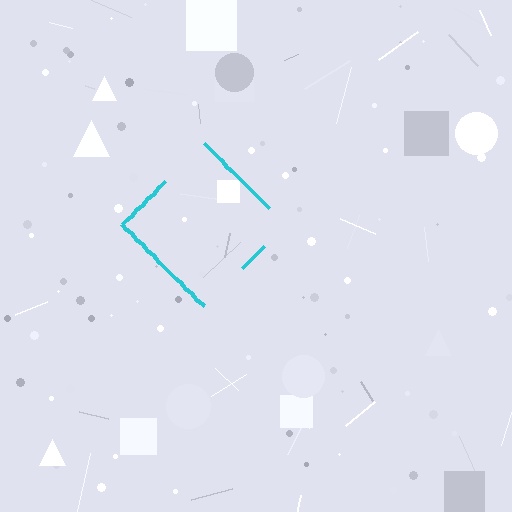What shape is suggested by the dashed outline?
The dashed outline suggests a diamond.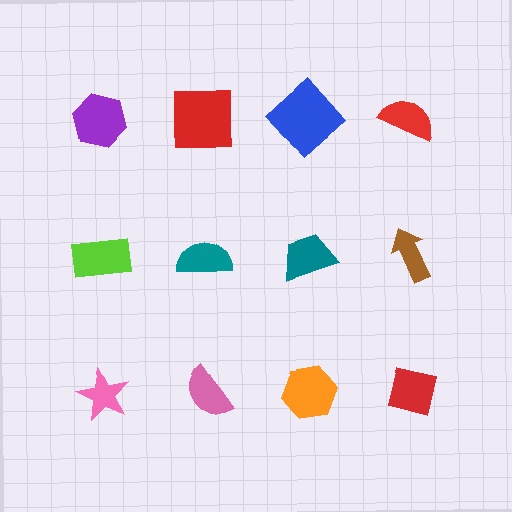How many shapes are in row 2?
4 shapes.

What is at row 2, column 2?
A teal semicircle.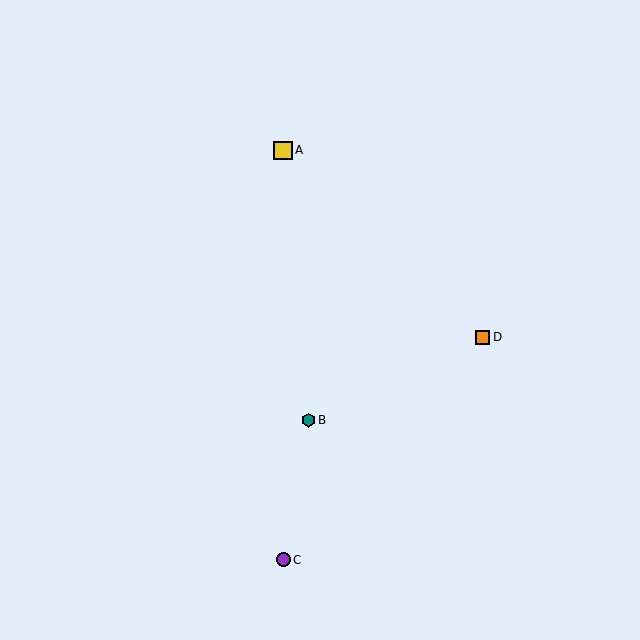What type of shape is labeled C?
Shape C is a purple circle.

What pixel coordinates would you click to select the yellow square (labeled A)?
Click at (283, 150) to select the yellow square A.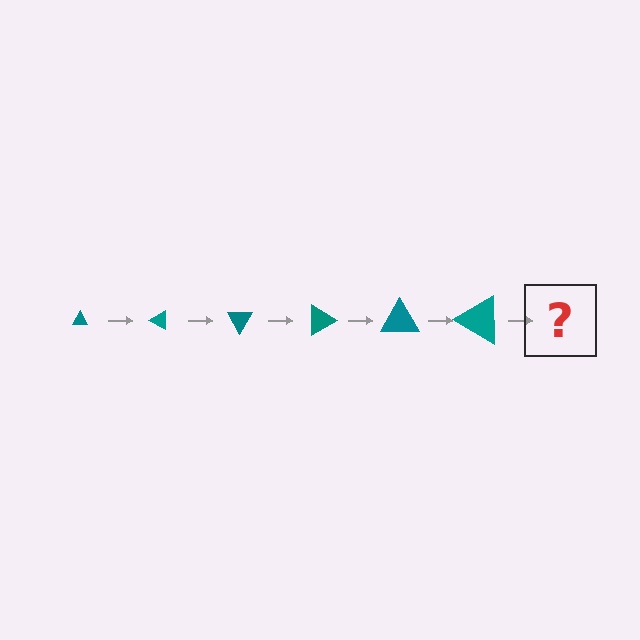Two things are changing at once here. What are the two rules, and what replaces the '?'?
The two rules are that the triangle grows larger each step and it rotates 30 degrees each step. The '?' should be a triangle, larger than the previous one and rotated 180 degrees from the start.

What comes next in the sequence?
The next element should be a triangle, larger than the previous one and rotated 180 degrees from the start.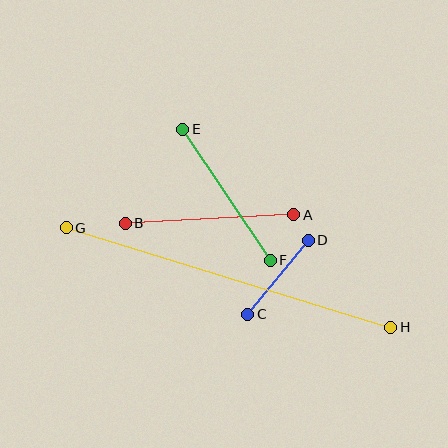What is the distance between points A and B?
The distance is approximately 169 pixels.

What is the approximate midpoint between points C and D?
The midpoint is at approximately (278, 277) pixels.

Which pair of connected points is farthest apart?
Points G and H are farthest apart.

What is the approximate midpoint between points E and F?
The midpoint is at approximately (227, 195) pixels.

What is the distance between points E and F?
The distance is approximately 157 pixels.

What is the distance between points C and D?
The distance is approximately 96 pixels.